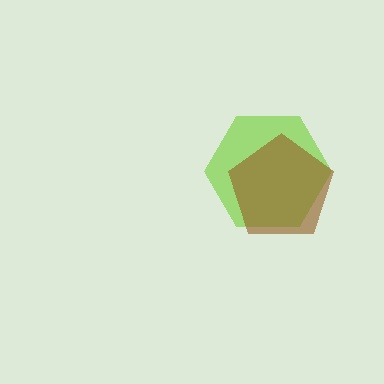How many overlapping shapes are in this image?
There are 2 overlapping shapes in the image.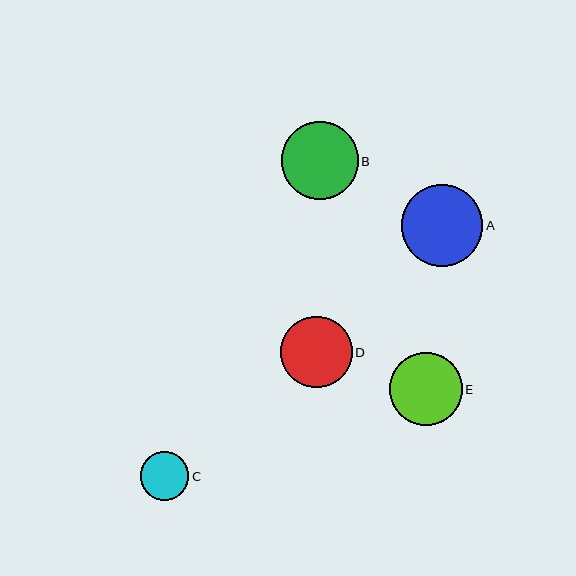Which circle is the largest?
Circle A is the largest with a size of approximately 82 pixels.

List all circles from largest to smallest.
From largest to smallest: A, B, E, D, C.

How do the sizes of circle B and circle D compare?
Circle B and circle D are approximately the same size.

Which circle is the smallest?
Circle C is the smallest with a size of approximately 49 pixels.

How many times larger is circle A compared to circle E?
Circle A is approximately 1.1 times the size of circle E.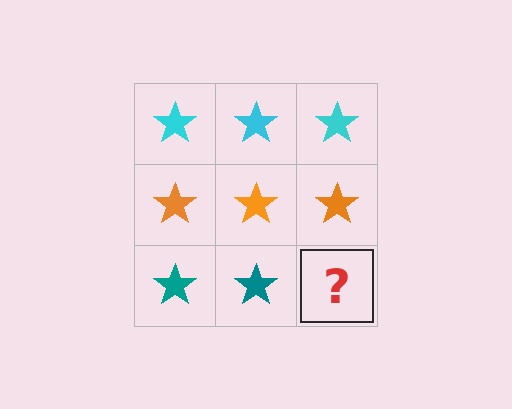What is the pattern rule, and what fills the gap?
The rule is that each row has a consistent color. The gap should be filled with a teal star.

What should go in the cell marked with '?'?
The missing cell should contain a teal star.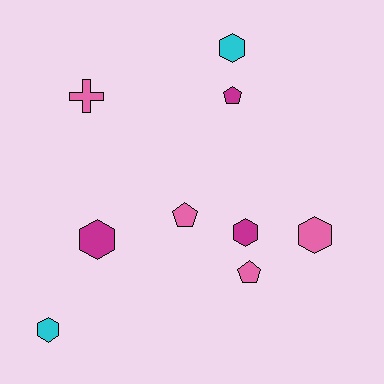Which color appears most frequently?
Pink, with 4 objects.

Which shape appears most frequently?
Hexagon, with 5 objects.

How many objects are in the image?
There are 9 objects.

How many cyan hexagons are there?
There are 2 cyan hexagons.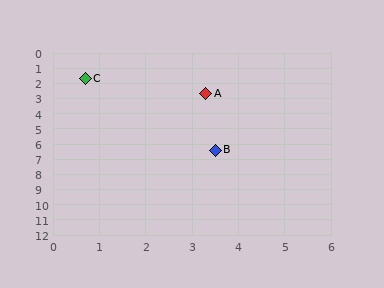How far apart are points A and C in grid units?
Points A and C are about 2.8 grid units apart.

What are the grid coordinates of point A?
Point A is at approximately (3.3, 2.7).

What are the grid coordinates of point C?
Point C is at approximately (0.7, 1.7).